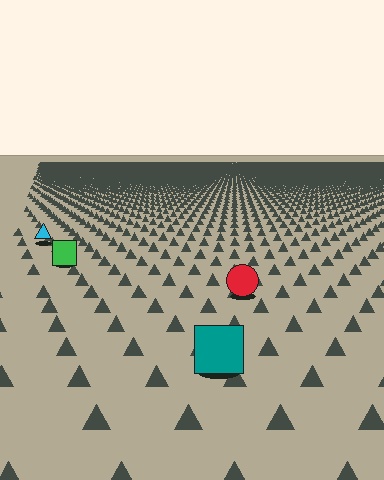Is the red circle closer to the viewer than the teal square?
No. The teal square is closer — you can tell from the texture gradient: the ground texture is coarser near it.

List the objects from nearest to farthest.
From nearest to farthest: the teal square, the red circle, the green square, the cyan triangle.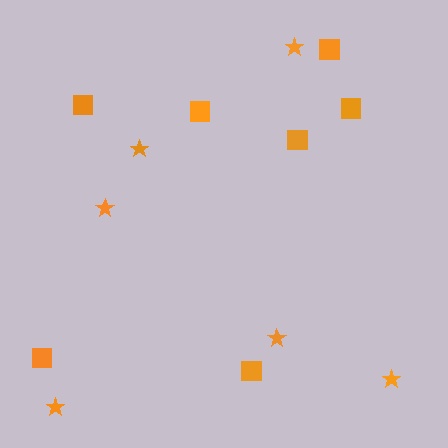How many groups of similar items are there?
There are 2 groups: one group of stars (6) and one group of squares (7).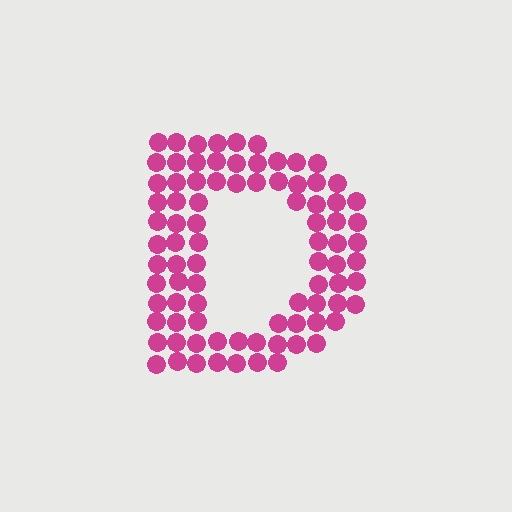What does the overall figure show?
The overall figure shows the letter D.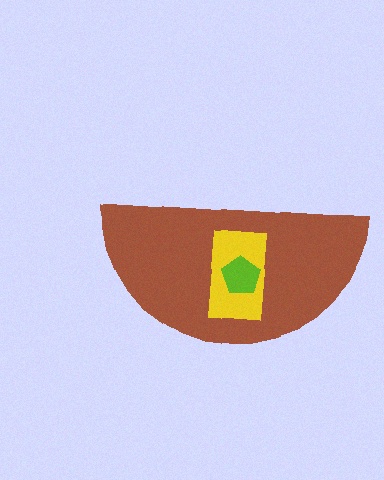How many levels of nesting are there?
3.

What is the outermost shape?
The brown semicircle.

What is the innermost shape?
The lime pentagon.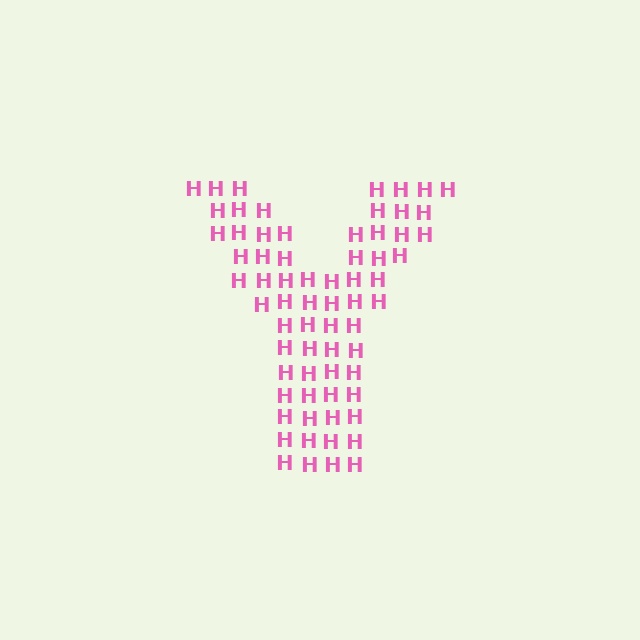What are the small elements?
The small elements are letter H's.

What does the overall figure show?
The overall figure shows the letter Y.